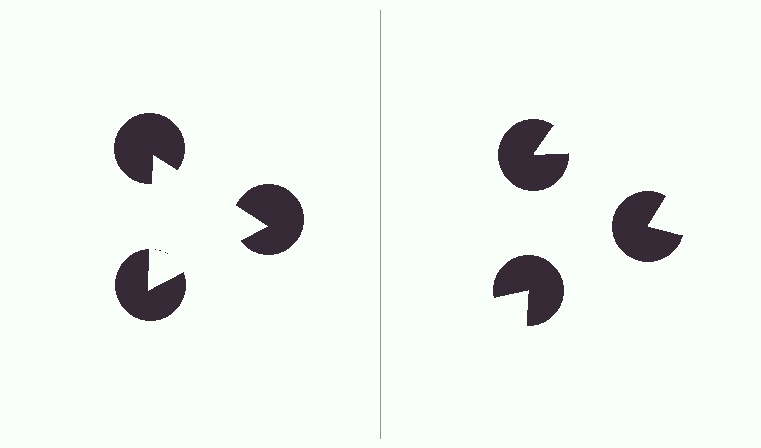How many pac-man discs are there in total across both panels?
6 — 3 on each side.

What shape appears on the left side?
An illusory triangle.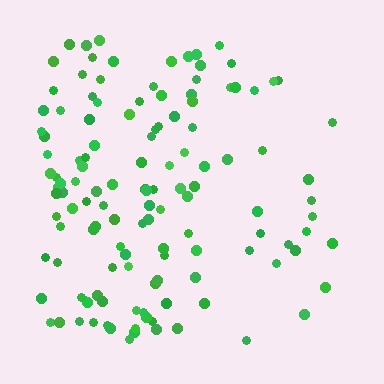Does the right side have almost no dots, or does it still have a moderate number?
Still a moderate number, just noticeably fewer than the left.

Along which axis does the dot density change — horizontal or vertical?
Horizontal.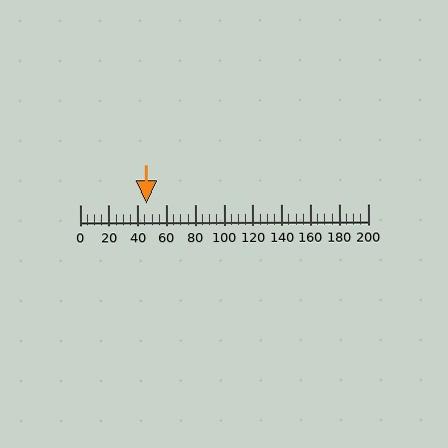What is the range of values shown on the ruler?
The ruler shows values from 0 to 200.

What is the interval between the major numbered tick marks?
The major tick marks are spaced 20 units apart.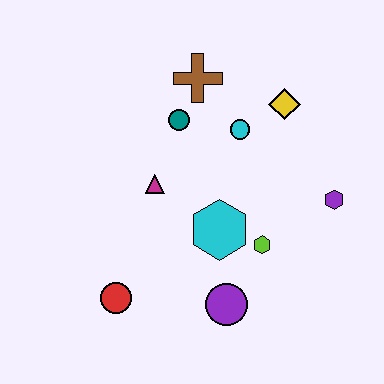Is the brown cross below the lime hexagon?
No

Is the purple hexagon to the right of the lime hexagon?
Yes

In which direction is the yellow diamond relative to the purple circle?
The yellow diamond is above the purple circle.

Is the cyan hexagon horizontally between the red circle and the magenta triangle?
No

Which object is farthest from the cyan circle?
The red circle is farthest from the cyan circle.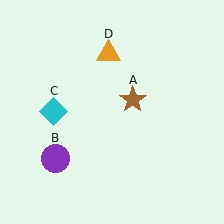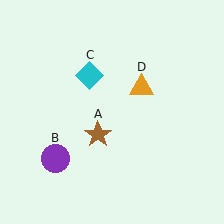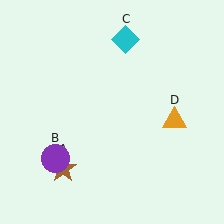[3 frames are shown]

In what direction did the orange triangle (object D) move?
The orange triangle (object D) moved down and to the right.